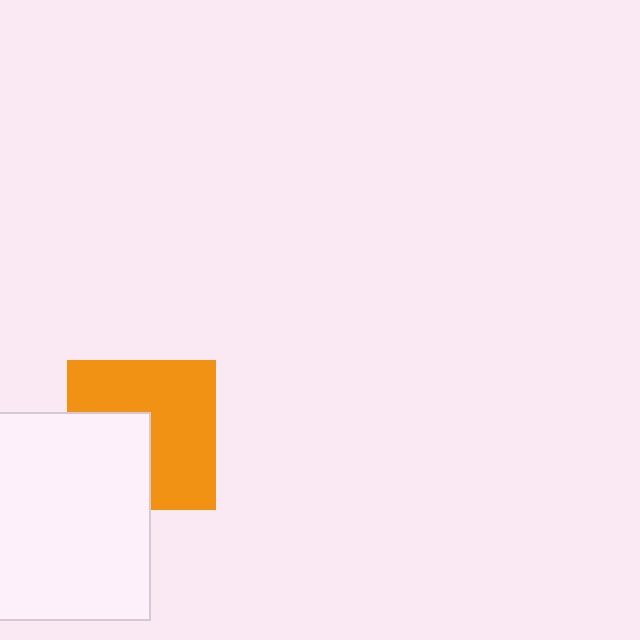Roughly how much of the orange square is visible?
About half of it is visible (roughly 63%).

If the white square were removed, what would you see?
You would see the complete orange square.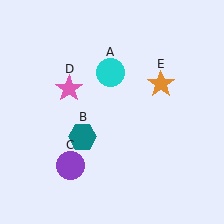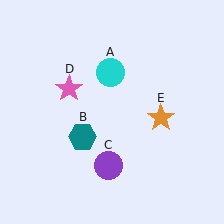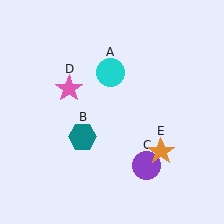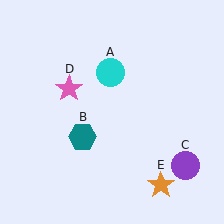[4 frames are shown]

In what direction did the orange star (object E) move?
The orange star (object E) moved down.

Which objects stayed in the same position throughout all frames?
Cyan circle (object A) and teal hexagon (object B) and pink star (object D) remained stationary.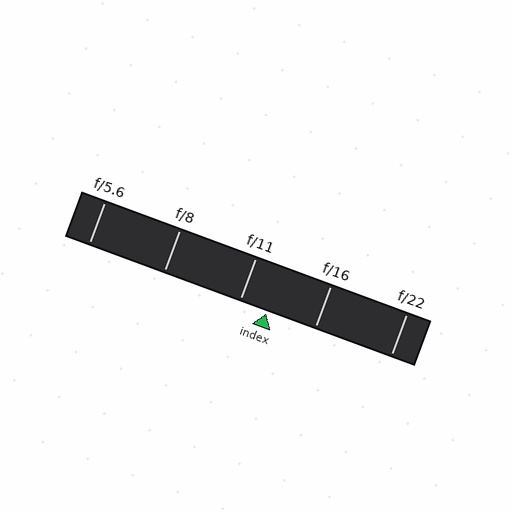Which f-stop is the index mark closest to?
The index mark is closest to f/11.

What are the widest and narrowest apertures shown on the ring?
The widest aperture shown is f/5.6 and the narrowest is f/22.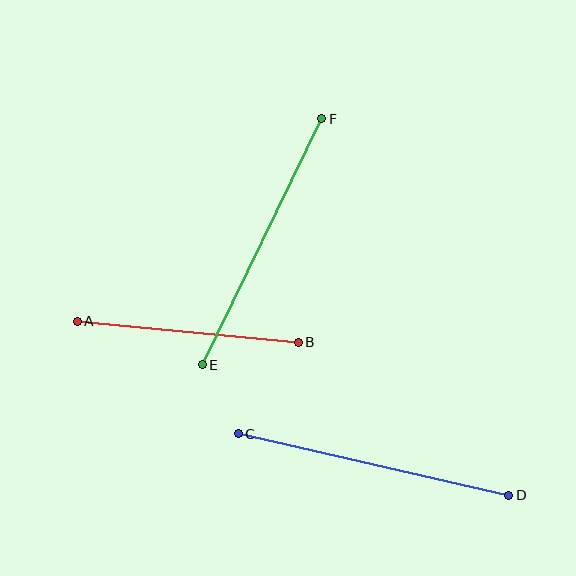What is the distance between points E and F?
The distance is approximately 274 pixels.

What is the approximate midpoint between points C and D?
The midpoint is at approximately (374, 465) pixels.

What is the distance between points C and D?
The distance is approximately 277 pixels.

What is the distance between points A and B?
The distance is approximately 222 pixels.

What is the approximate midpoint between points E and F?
The midpoint is at approximately (262, 242) pixels.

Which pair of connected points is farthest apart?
Points C and D are farthest apart.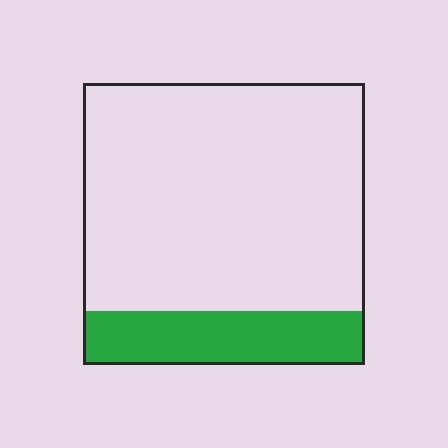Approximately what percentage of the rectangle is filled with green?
Approximately 20%.